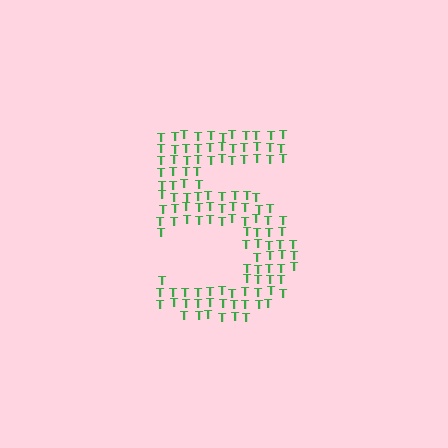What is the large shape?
The large shape is the digit 5.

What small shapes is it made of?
It is made of small letter T's.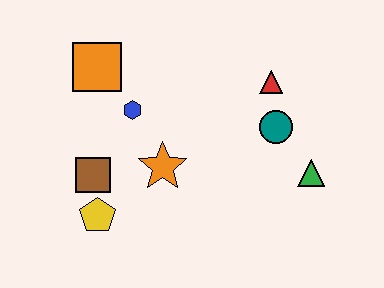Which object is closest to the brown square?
The yellow pentagon is closest to the brown square.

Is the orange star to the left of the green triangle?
Yes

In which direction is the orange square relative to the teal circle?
The orange square is to the left of the teal circle.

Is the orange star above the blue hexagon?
No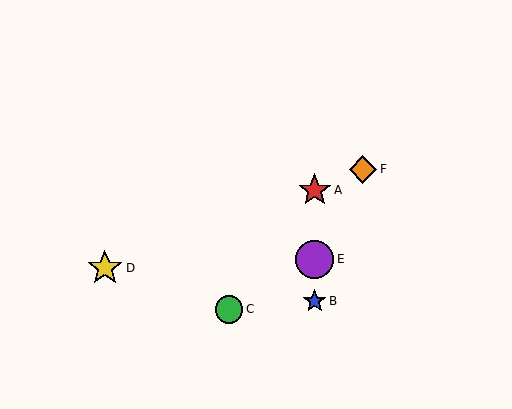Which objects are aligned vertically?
Objects A, B, E are aligned vertically.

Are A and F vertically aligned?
No, A is at x≈315 and F is at x≈363.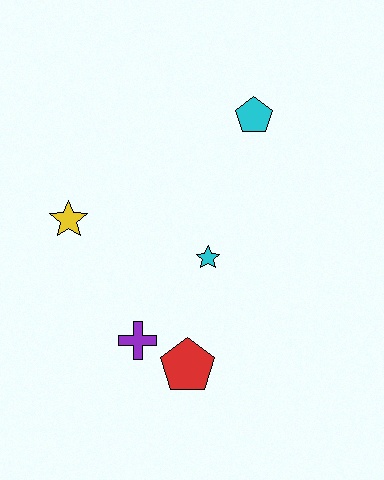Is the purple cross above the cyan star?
No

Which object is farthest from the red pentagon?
The cyan pentagon is farthest from the red pentagon.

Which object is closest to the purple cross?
The red pentagon is closest to the purple cross.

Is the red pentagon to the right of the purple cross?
Yes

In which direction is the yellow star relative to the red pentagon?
The yellow star is above the red pentagon.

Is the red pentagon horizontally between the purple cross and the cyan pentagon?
Yes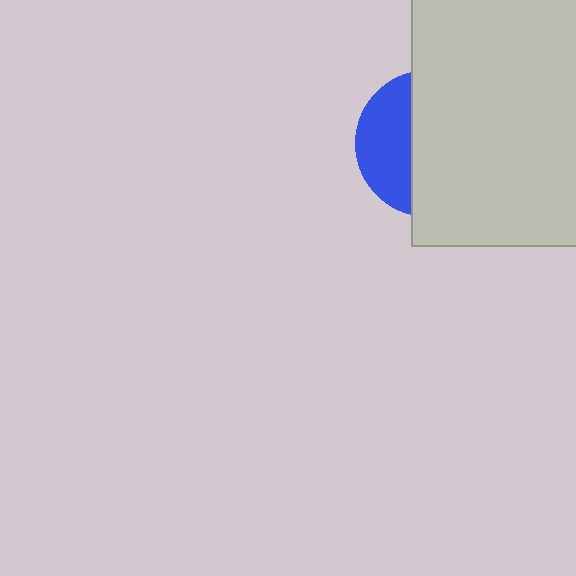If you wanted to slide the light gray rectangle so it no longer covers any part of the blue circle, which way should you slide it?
Slide it right — that is the most direct way to separate the two shapes.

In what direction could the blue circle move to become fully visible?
The blue circle could move left. That would shift it out from behind the light gray rectangle entirely.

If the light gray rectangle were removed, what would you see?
You would see the complete blue circle.